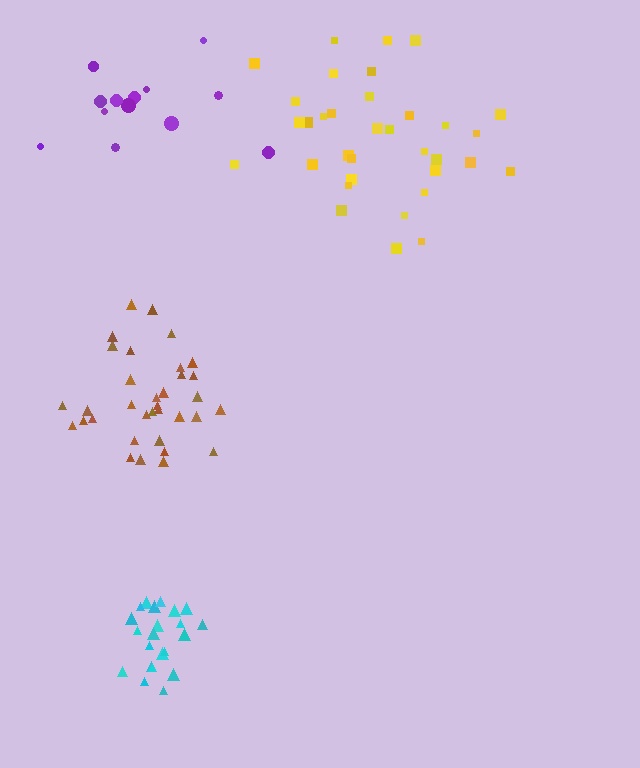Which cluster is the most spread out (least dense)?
Purple.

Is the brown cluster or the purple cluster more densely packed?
Brown.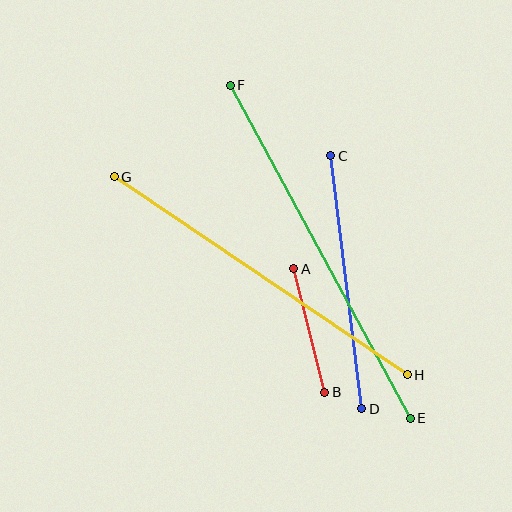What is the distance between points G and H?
The distance is approximately 354 pixels.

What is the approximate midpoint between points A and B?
The midpoint is at approximately (309, 330) pixels.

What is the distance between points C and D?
The distance is approximately 255 pixels.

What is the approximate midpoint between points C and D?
The midpoint is at approximately (346, 282) pixels.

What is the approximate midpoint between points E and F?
The midpoint is at approximately (320, 252) pixels.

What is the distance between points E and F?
The distance is approximately 379 pixels.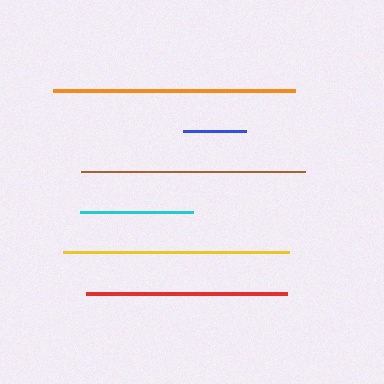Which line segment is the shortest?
The blue line is the shortest at approximately 63 pixels.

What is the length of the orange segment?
The orange segment is approximately 242 pixels long.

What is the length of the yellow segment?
The yellow segment is approximately 226 pixels long.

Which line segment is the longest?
The orange line is the longest at approximately 242 pixels.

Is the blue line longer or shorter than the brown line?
The brown line is longer than the blue line.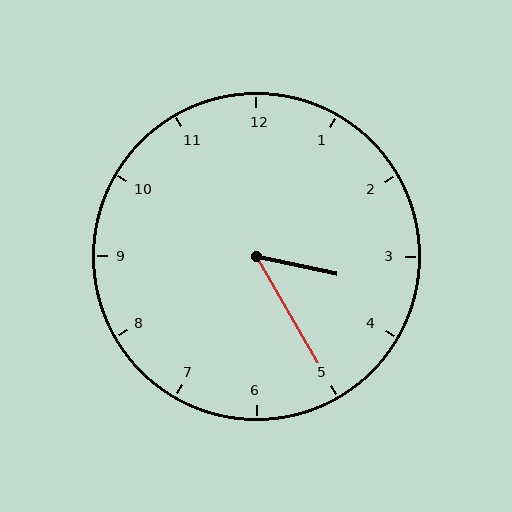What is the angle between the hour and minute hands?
Approximately 48 degrees.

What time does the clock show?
3:25.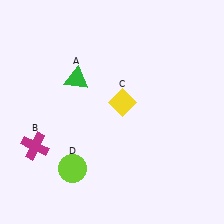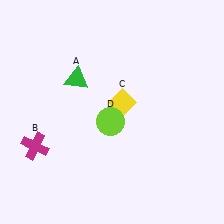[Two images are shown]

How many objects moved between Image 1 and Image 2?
1 object moved between the two images.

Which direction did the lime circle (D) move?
The lime circle (D) moved up.